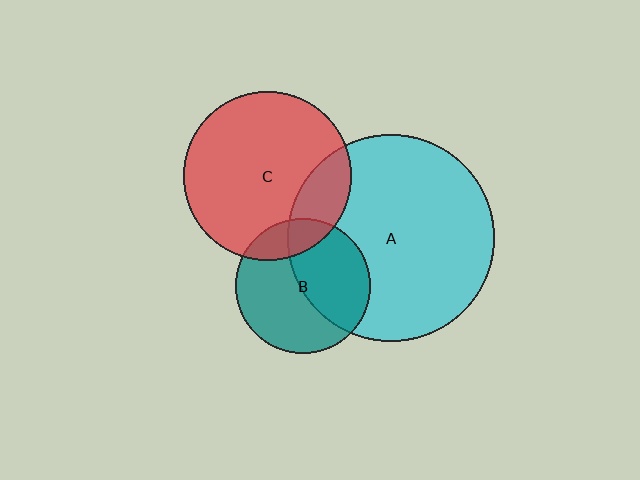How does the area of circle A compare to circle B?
Approximately 2.4 times.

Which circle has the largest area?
Circle A (cyan).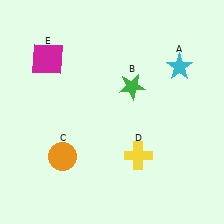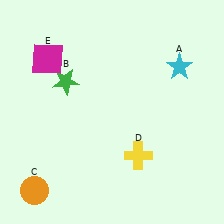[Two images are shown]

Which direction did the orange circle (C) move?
The orange circle (C) moved down.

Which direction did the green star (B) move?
The green star (B) moved left.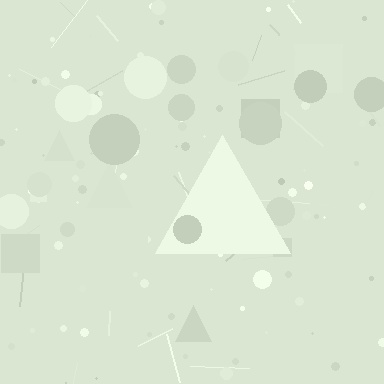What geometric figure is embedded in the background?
A triangle is embedded in the background.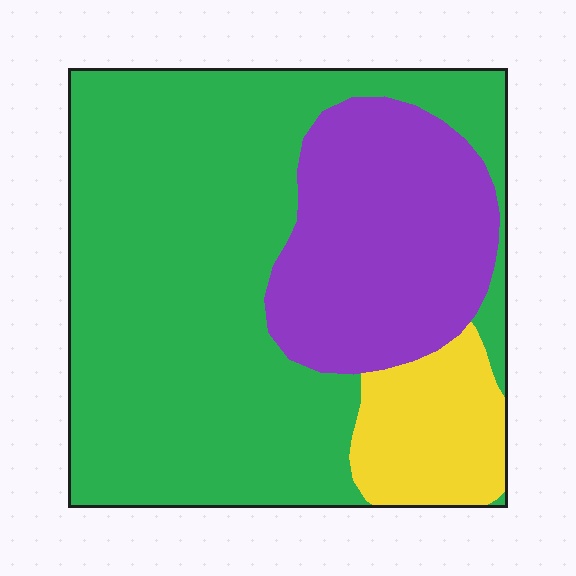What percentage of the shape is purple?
Purple covers 26% of the shape.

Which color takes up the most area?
Green, at roughly 65%.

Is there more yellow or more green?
Green.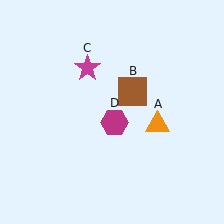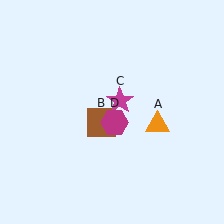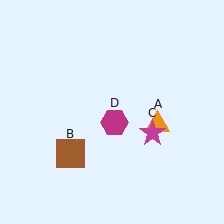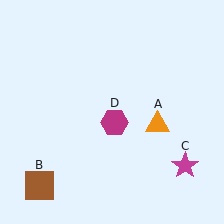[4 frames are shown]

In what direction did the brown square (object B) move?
The brown square (object B) moved down and to the left.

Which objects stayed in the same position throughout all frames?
Orange triangle (object A) and magenta hexagon (object D) remained stationary.